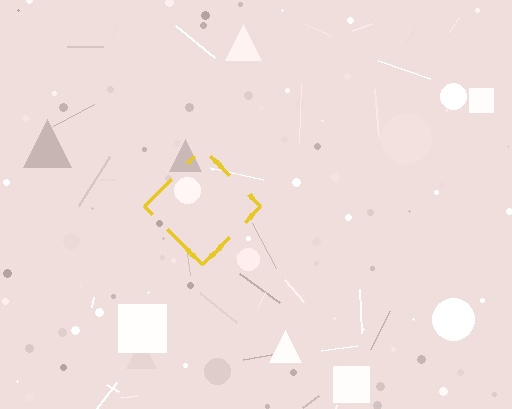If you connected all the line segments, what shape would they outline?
They would outline a diamond.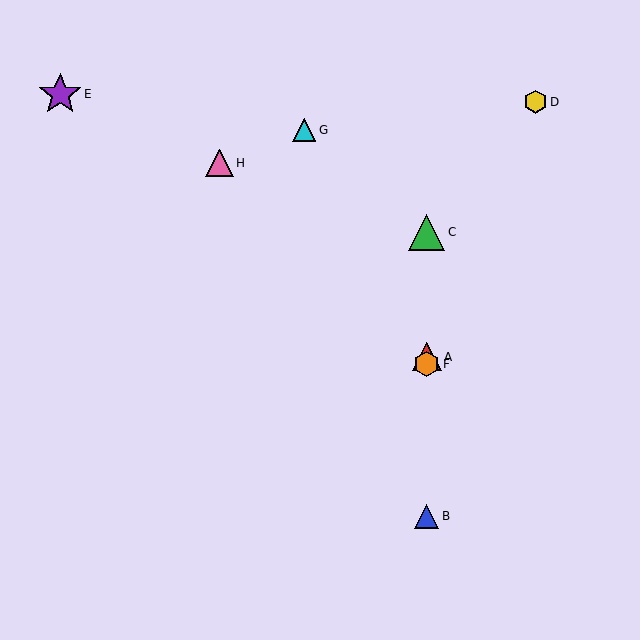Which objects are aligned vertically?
Objects A, B, C, F are aligned vertically.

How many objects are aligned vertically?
4 objects (A, B, C, F) are aligned vertically.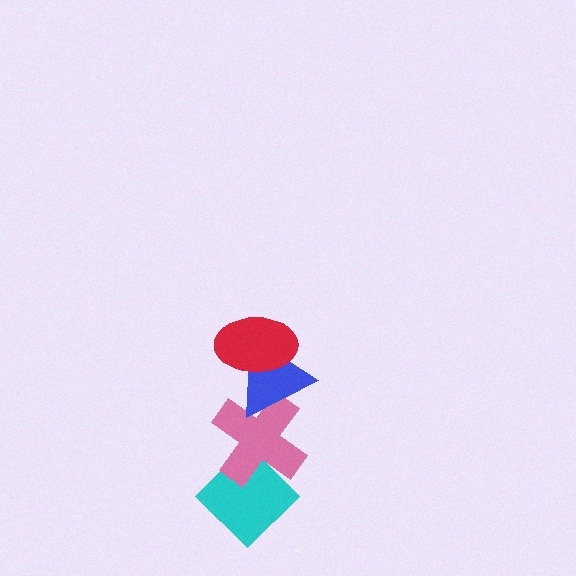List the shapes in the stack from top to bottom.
From top to bottom: the red ellipse, the blue triangle, the pink cross, the cyan diamond.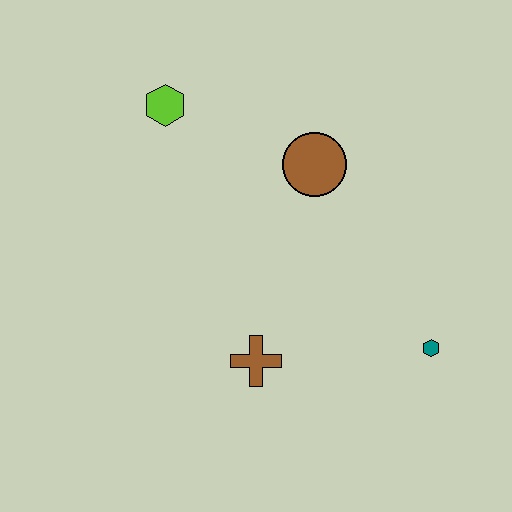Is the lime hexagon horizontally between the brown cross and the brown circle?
No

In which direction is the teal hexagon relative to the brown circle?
The teal hexagon is below the brown circle.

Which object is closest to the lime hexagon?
The brown circle is closest to the lime hexagon.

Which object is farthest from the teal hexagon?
The lime hexagon is farthest from the teal hexagon.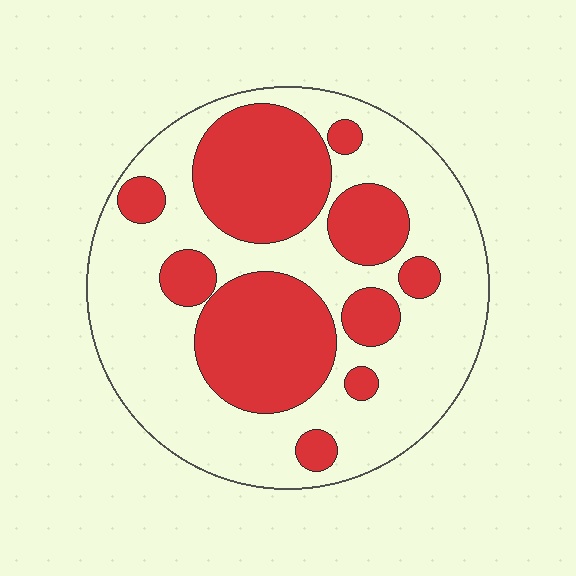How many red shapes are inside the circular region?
10.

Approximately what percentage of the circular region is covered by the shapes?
Approximately 40%.